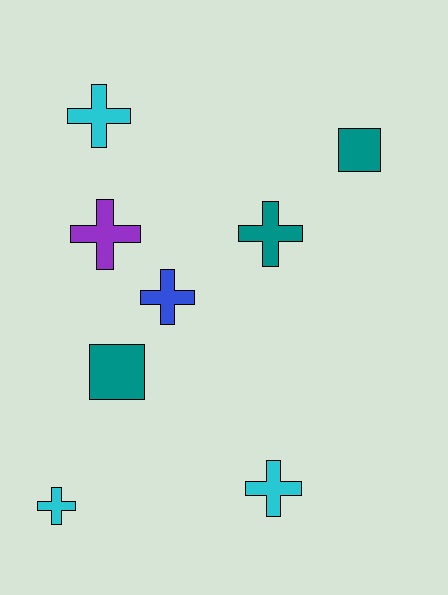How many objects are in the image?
There are 8 objects.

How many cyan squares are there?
There are no cyan squares.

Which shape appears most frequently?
Cross, with 6 objects.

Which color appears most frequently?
Cyan, with 3 objects.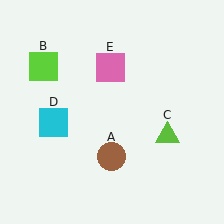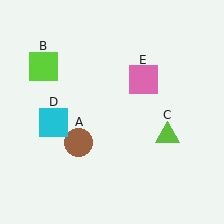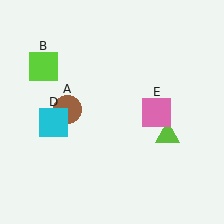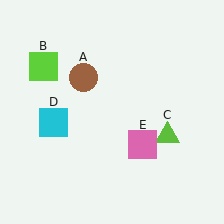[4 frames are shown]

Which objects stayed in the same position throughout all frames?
Lime square (object B) and lime triangle (object C) and cyan square (object D) remained stationary.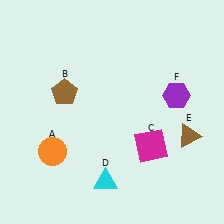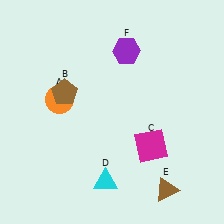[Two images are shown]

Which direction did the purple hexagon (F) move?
The purple hexagon (F) moved left.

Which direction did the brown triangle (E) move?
The brown triangle (E) moved down.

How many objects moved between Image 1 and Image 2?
3 objects moved between the two images.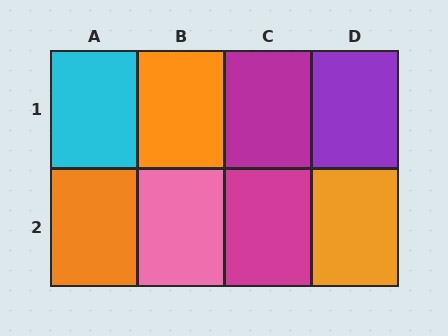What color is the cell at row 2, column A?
Orange.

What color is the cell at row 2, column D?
Orange.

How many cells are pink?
1 cell is pink.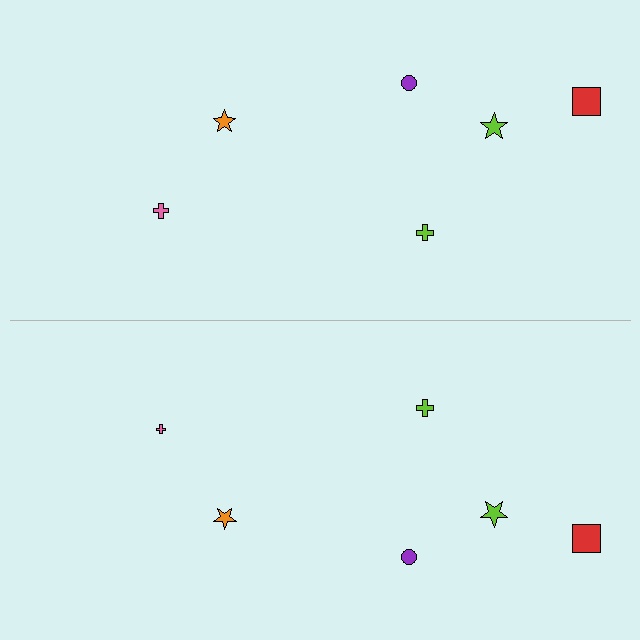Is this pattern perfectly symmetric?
No, the pattern is not perfectly symmetric. The pink cross on the bottom side has a different size than its mirror counterpart.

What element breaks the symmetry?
The pink cross on the bottom side has a different size than its mirror counterpart.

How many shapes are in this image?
There are 12 shapes in this image.